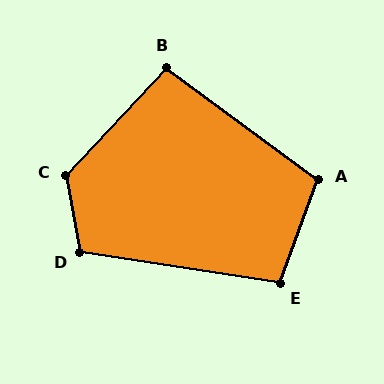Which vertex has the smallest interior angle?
B, at approximately 96 degrees.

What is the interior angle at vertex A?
Approximately 106 degrees (obtuse).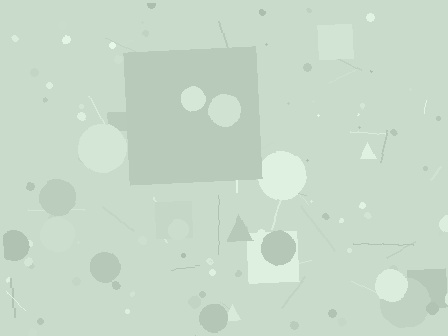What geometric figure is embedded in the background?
A square is embedded in the background.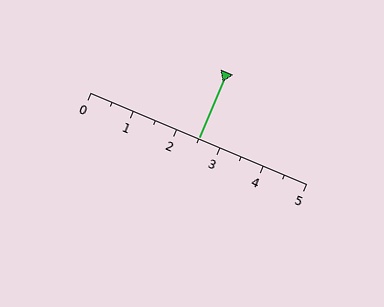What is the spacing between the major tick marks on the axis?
The major ticks are spaced 1 apart.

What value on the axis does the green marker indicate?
The marker indicates approximately 2.5.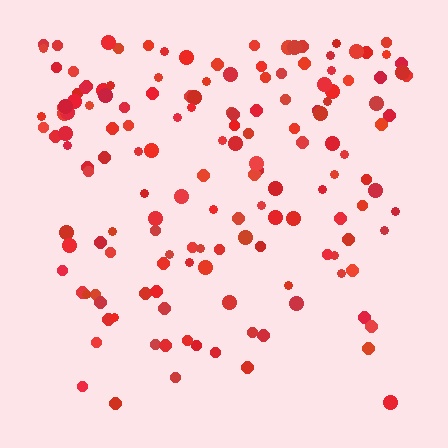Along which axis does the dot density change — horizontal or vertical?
Vertical.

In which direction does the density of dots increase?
From bottom to top, with the top side densest.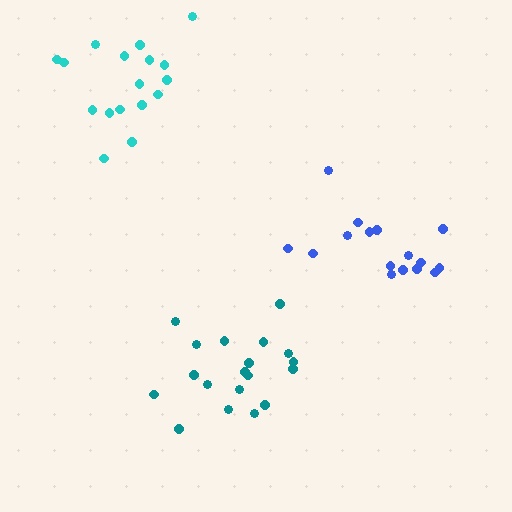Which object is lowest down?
The teal cluster is bottommost.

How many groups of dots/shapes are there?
There are 3 groups.